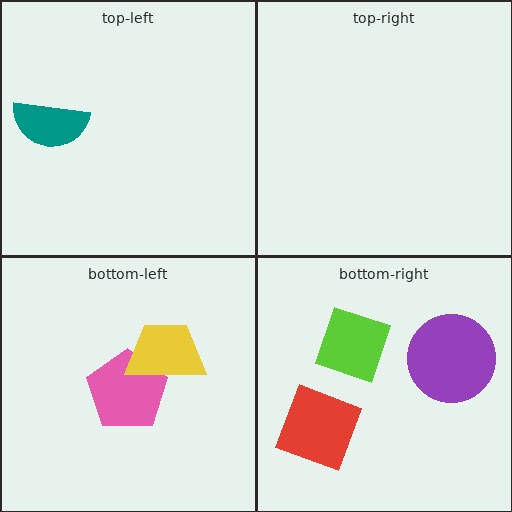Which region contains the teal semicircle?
The top-left region.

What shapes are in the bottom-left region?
The pink pentagon, the yellow trapezoid.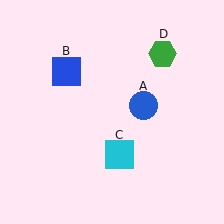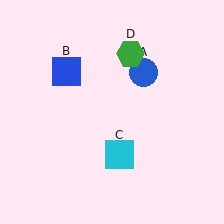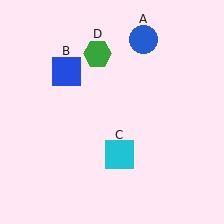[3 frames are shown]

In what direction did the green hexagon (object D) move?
The green hexagon (object D) moved left.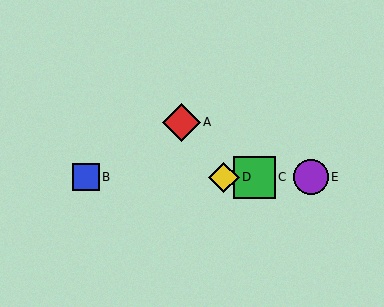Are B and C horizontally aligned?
Yes, both are at y≈177.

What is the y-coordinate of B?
Object B is at y≈177.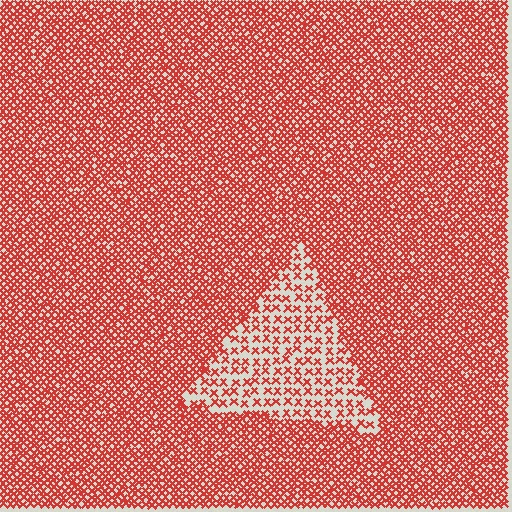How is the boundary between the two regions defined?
The boundary is defined by a change in element density (approximately 2.4x ratio). All elements are the same color, size, and shape.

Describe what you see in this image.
The image contains small red elements arranged at two different densities. A triangle-shaped region is visible where the elements are less densely packed than the surrounding area.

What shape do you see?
I see a triangle.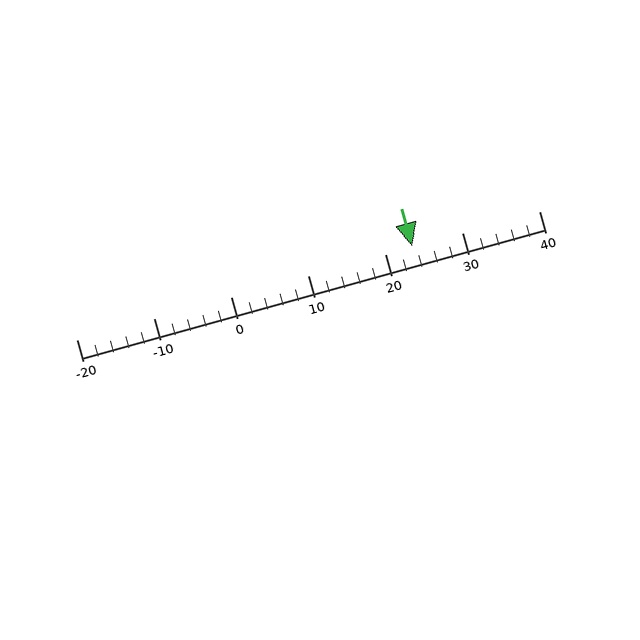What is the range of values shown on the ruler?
The ruler shows values from -20 to 40.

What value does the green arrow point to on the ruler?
The green arrow points to approximately 24.